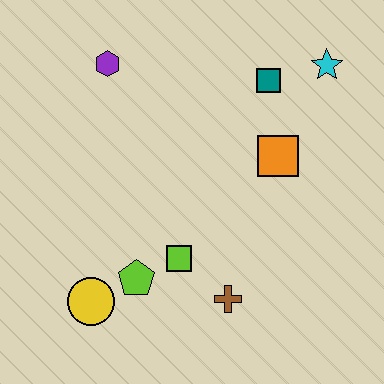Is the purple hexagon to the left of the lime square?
Yes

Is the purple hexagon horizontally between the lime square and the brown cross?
No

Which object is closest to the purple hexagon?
The teal square is closest to the purple hexagon.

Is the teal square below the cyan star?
Yes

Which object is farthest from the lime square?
The cyan star is farthest from the lime square.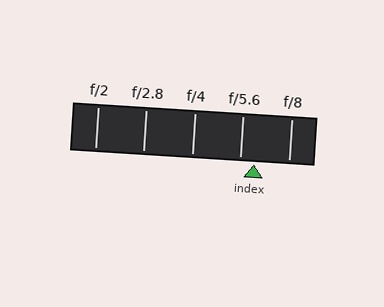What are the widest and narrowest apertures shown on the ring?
The widest aperture shown is f/2 and the narrowest is f/8.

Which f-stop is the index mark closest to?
The index mark is closest to f/5.6.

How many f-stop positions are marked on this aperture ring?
There are 5 f-stop positions marked.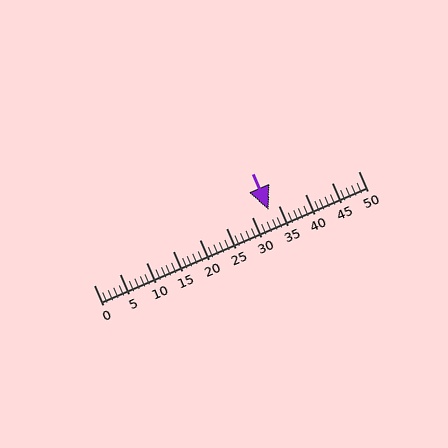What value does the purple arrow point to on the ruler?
The purple arrow points to approximately 33.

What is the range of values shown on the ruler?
The ruler shows values from 0 to 50.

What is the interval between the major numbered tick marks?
The major tick marks are spaced 5 units apart.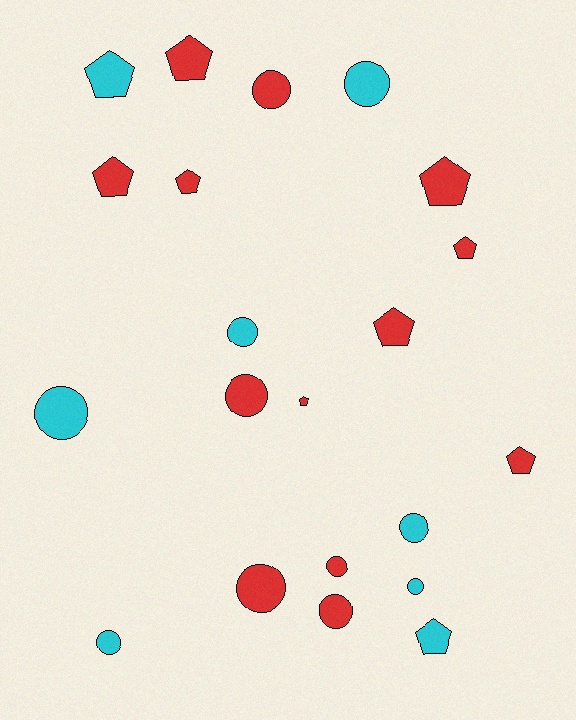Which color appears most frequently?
Red, with 13 objects.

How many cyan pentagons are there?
There are 2 cyan pentagons.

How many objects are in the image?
There are 21 objects.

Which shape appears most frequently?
Circle, with 11 objects.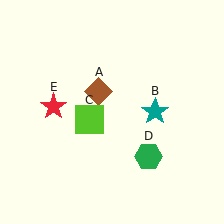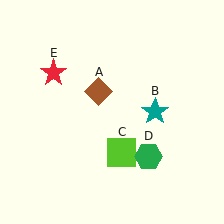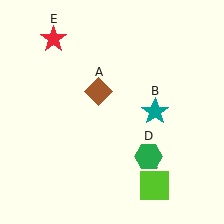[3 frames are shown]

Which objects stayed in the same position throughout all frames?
Brown diamond (object A) and teal star (object B) and green hexagon (object D) remained stationary.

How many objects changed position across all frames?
2 objects changed position: lime square (object C), red star (object E).